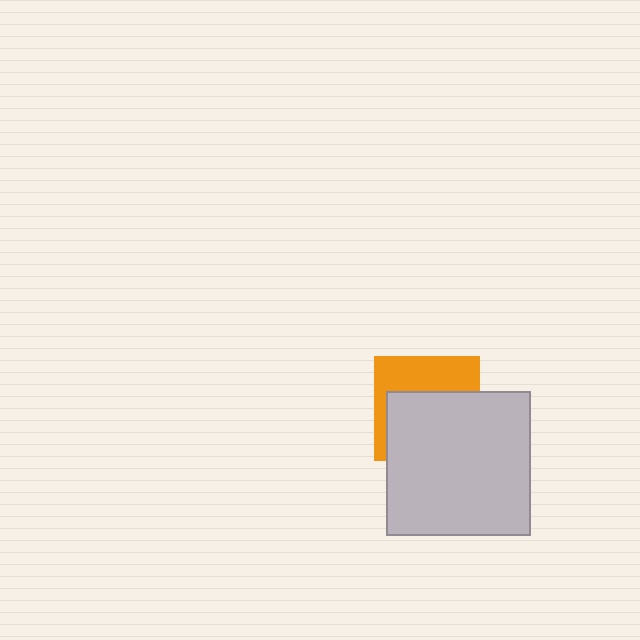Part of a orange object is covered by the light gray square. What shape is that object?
It is a square.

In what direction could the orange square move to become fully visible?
The orange square could move up. That would shift it out from behind the light gray square entirely.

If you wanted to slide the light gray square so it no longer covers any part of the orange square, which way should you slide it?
Slide it down — that is the most direct way to separate the two shapes.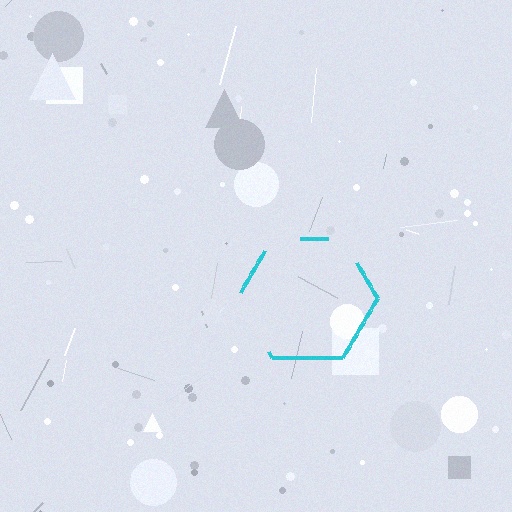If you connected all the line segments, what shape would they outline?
They would outline a hexagon.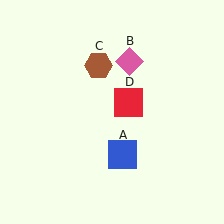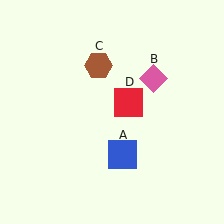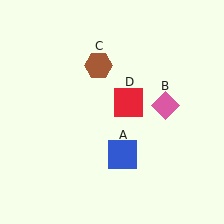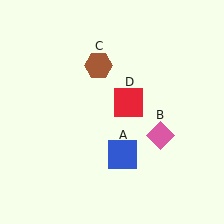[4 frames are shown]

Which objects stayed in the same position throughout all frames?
Blue square (object A) and brown hexagon (object C) and red square (object D) remained stationary.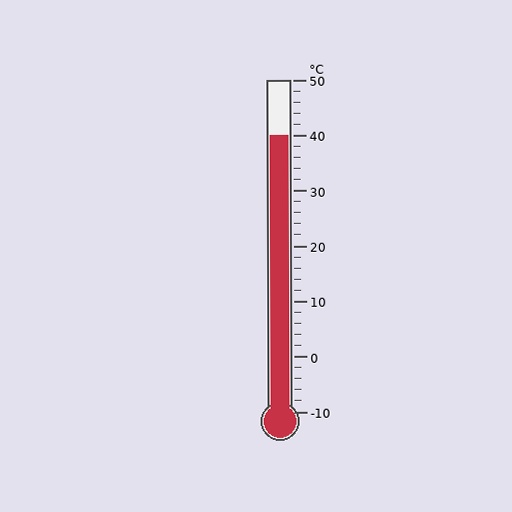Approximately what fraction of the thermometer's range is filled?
The thermometer is filled to approximately 85% of its range.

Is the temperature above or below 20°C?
The temperature is above 20°C.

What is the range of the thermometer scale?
The thermometer scale ranges from -10°C to 50°C.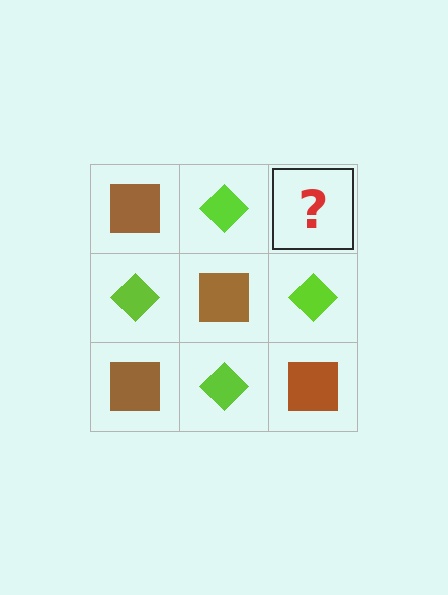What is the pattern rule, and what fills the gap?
The rule is that it alternates brown square and lime diamond in a checkerboard pattern. The gap should be filled with a brown square.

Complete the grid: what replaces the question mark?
The question mark should be replaced with a brown square.